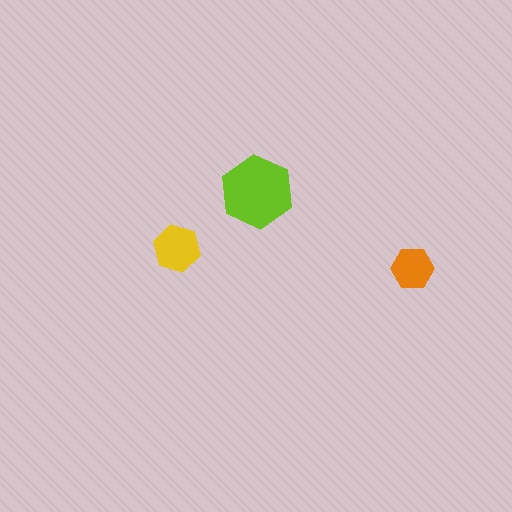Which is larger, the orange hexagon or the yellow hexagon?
The yellow one.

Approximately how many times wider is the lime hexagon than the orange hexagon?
About 1.5 times wider.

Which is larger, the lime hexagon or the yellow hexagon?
The lime one.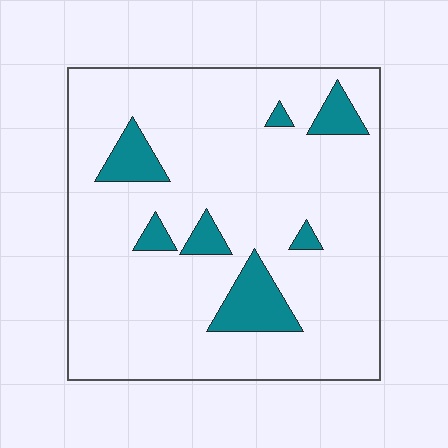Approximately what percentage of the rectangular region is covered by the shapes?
Approximately 10%.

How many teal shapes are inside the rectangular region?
7.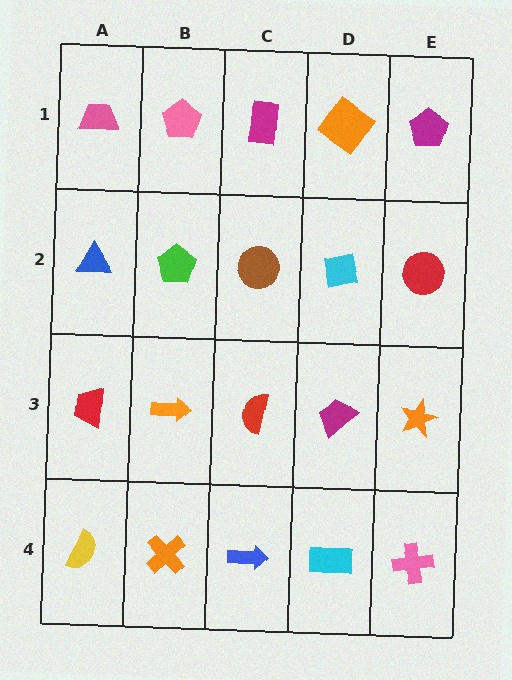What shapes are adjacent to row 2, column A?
A pink trapezoid (row 1, column A), a red trapezoid (row 3, column A), a green pentagon (row 2, column B).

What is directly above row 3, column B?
A green pentagon.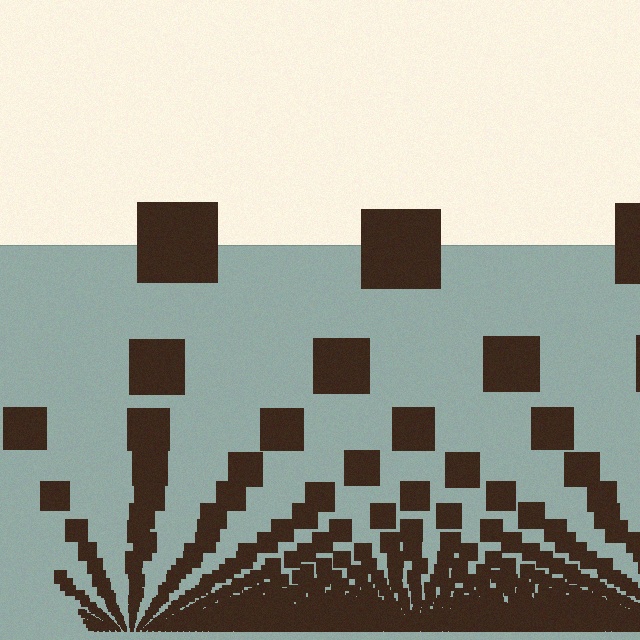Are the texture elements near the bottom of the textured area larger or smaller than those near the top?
Smaller. The gradient is inverted — elements near the bottom are smaller and denser.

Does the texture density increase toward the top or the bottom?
Density increases toward the bottom.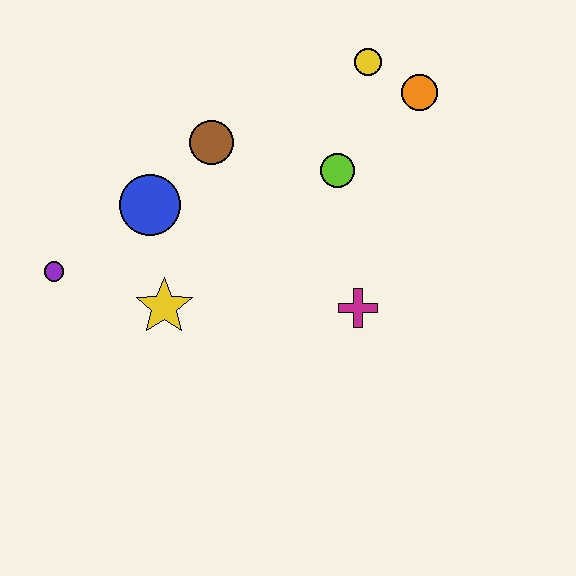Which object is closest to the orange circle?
The yellow circle is closest to the orange circle.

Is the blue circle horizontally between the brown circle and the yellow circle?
No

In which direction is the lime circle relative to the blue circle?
The lime circle is to the right of the blue circle.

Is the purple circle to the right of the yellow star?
No